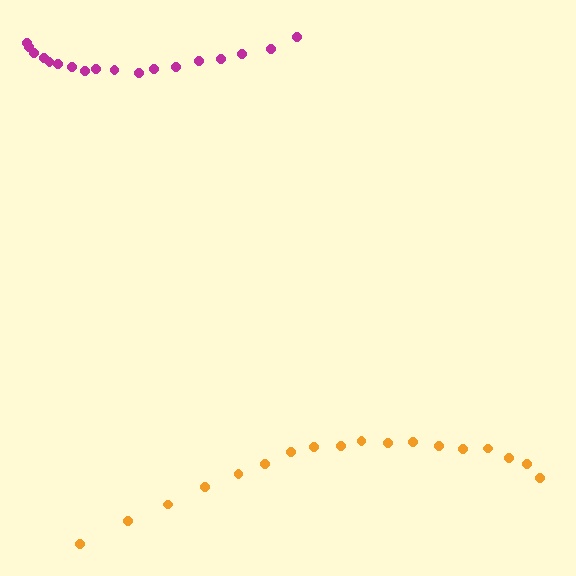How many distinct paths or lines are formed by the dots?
There are 2 distinct paths.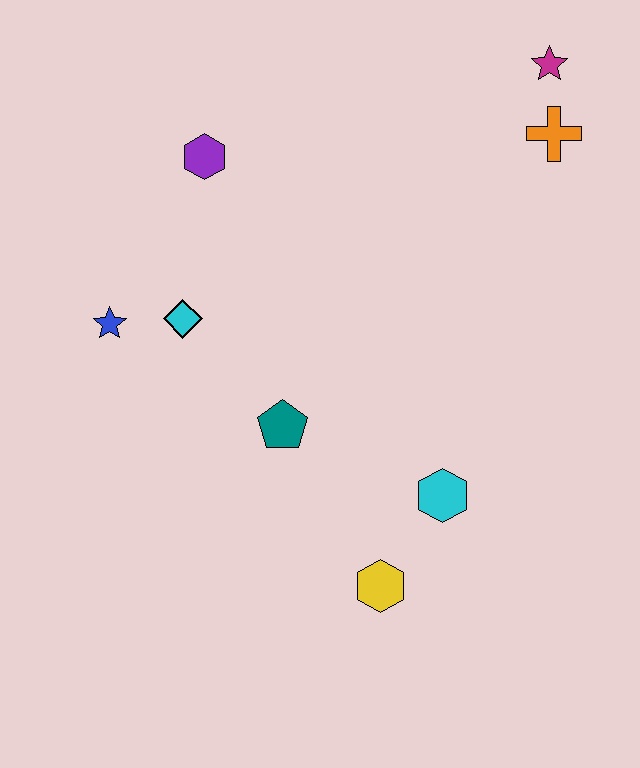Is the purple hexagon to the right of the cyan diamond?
Yes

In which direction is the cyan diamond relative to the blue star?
The cyan diamond is to the right of the blue star.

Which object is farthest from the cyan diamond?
The magenta star is farthest from the cyan diamond.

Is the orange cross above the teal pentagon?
Yes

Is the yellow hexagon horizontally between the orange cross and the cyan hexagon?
No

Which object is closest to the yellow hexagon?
The cyan hexagon is closest to the yellow hexagon.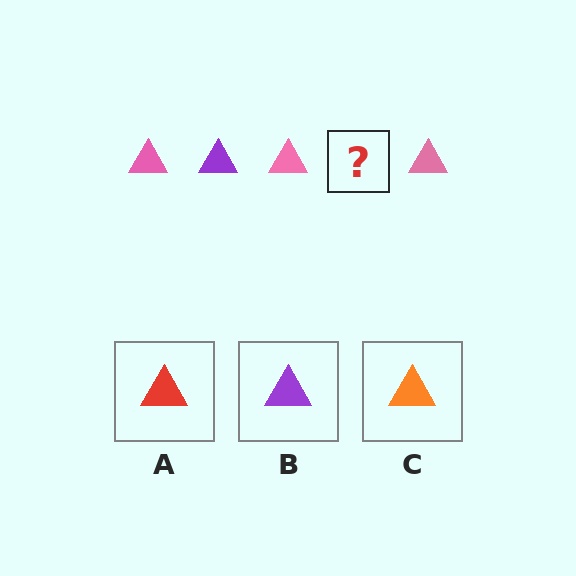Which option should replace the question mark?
Option B.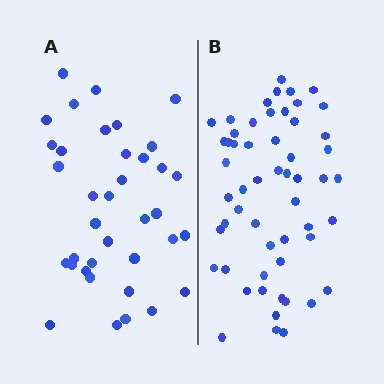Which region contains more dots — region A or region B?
Region B (the right region) has more dots.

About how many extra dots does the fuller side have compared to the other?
Region B has approximately 20 more dots than region A.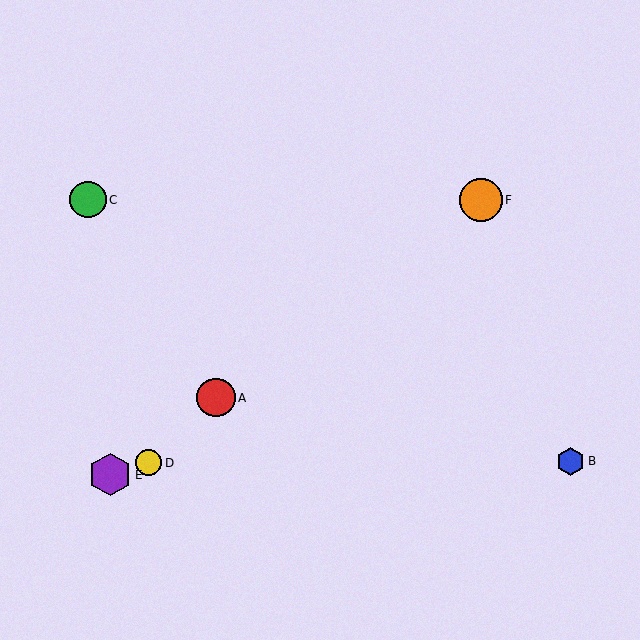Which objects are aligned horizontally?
Objects C, F are aligned horizontally.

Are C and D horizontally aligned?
No, C is at y≈200 and D is at y≈463.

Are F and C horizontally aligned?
Yes, both are at y≈200.